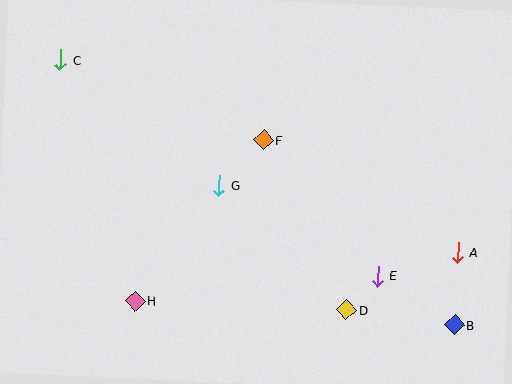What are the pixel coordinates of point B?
Point B is at (455, 325).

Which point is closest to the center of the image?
Point G at (219, 186) is closest to the center.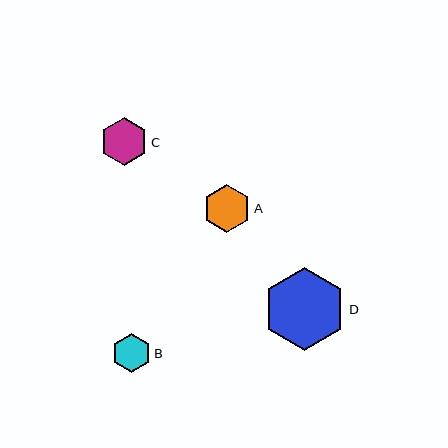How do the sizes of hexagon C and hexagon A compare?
Hexagon C and hexagon A are approximately the same size.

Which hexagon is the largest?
Hexagon D is the largest with a size of approximately 84 pixels.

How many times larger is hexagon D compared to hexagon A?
Hexagon D is approximately 1.8 times the size of hexagon A.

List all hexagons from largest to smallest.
From largest to smallest: D, C, A, B.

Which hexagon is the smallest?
Hexagon B is the smallest with a size of approximately 39 pixels.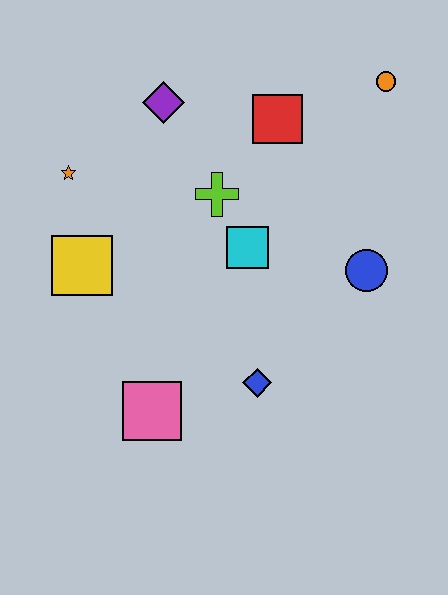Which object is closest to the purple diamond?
The lime cross is closest to the purple diamond.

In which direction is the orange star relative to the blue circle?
The orange star is to the left of the blue circle.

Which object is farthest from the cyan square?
The orange circle is farthest from the cyan square.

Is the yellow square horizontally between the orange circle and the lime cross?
No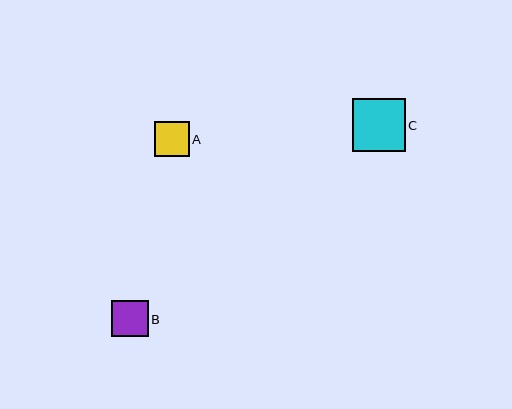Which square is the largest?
Square C is the largest with a size of approximately 53 pixels.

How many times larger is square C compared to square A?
Square C is approximately 1.5 times the size of square A.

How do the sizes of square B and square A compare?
Square B and square A are approximately the same size.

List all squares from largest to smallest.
From largest to smallest: C, B, A.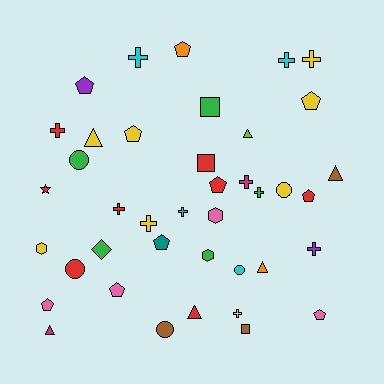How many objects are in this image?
There are 40 objects.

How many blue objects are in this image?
There are no blue objects.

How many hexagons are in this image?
There are 3 hexagons.